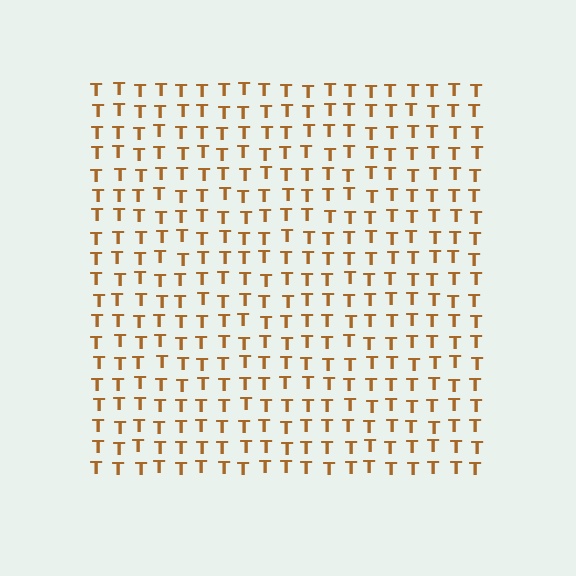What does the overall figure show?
The overall figure shows a square.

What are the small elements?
The small elements are letter T's.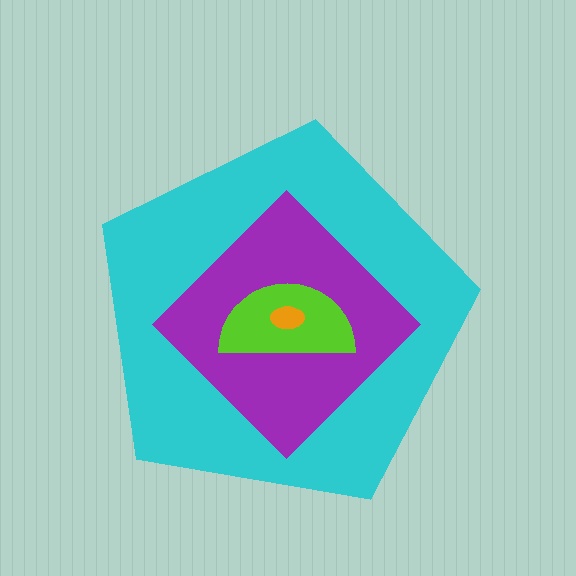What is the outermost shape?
The cyan pentagon.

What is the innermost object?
The orange ellipse.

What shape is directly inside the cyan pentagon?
The purple diamond.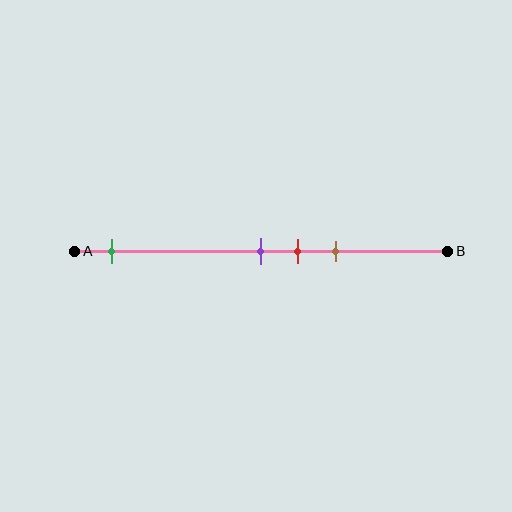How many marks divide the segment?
There are 4 marks dividing the segment.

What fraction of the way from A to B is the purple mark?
The purple mark is approximately 50% (0.5) of the way from A to B.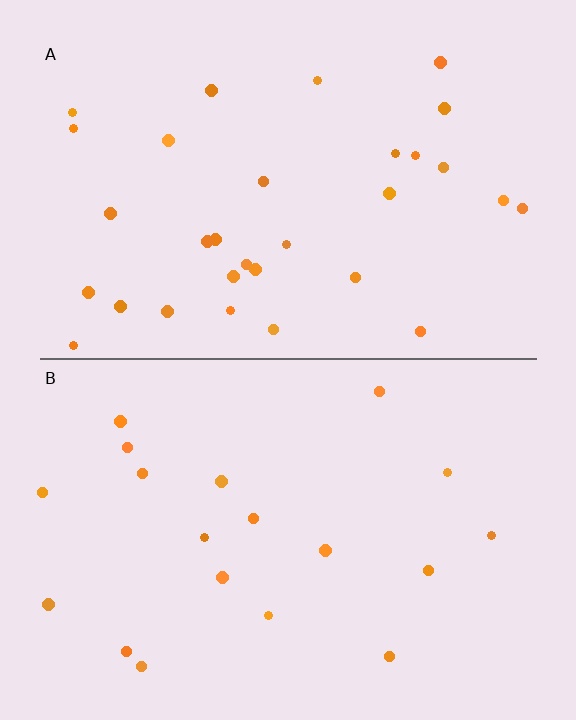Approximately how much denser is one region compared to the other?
Approximately 1.6× — region A over region B.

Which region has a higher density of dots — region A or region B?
A (the top).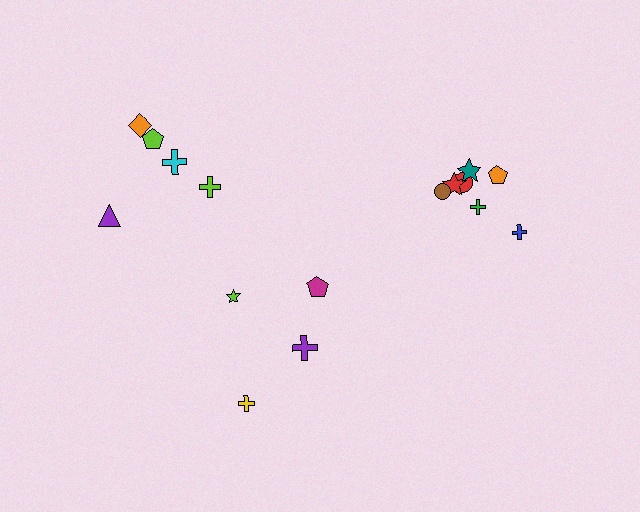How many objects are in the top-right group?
There are 7 objects.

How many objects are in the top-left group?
There are 5 objects.